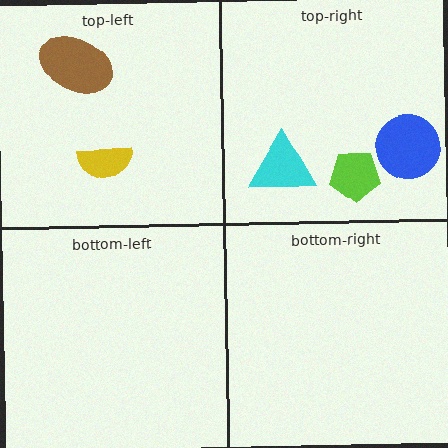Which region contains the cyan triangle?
The top-right region.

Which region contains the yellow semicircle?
The top-left region.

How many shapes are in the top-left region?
2.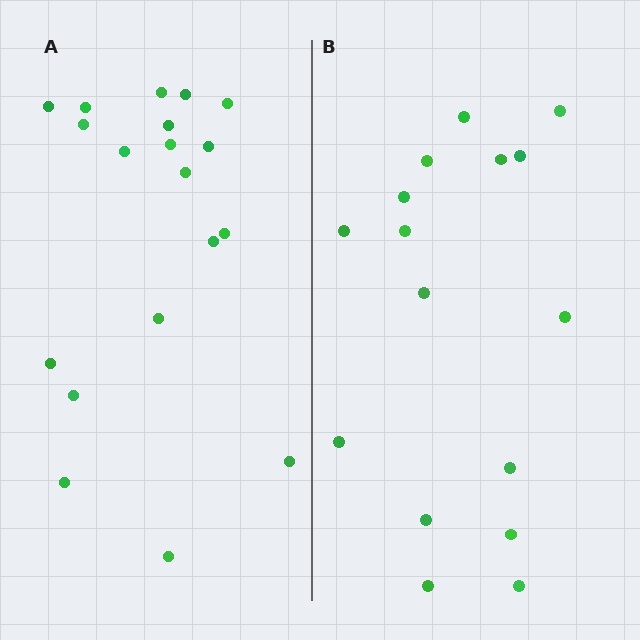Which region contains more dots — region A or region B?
Region A (the left region) has more dots.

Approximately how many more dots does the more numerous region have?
Region A has just a few more — roughly 2 or 3 more dots than region B.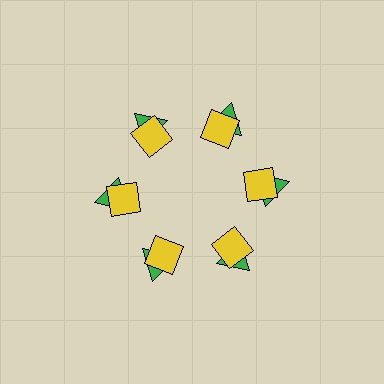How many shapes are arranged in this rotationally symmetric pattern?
There are 12 shapes, arranged in 6 groups of 2.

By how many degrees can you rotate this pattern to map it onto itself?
The pattern maps onto itself every 60 degrees of rotation.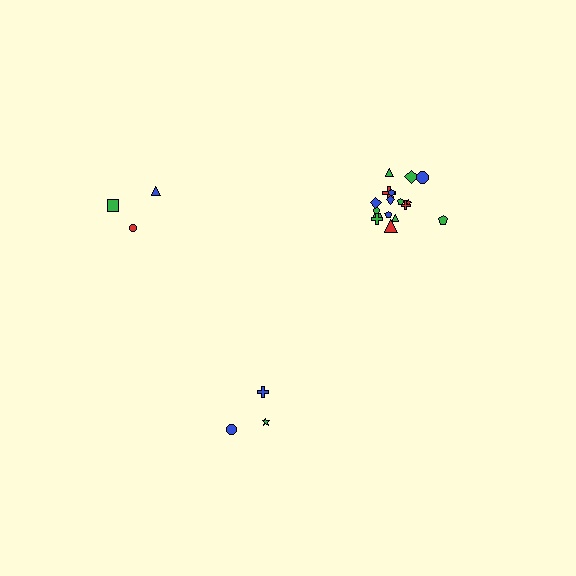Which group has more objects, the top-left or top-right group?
The top-right group.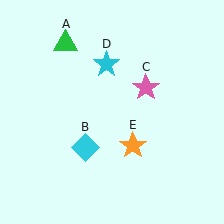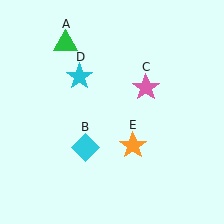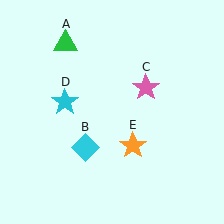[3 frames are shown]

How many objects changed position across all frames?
1 object changed position: cyan star (object D).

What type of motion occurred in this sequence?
The cyan star (object D) rotated counterclockwise around the center of the scene.